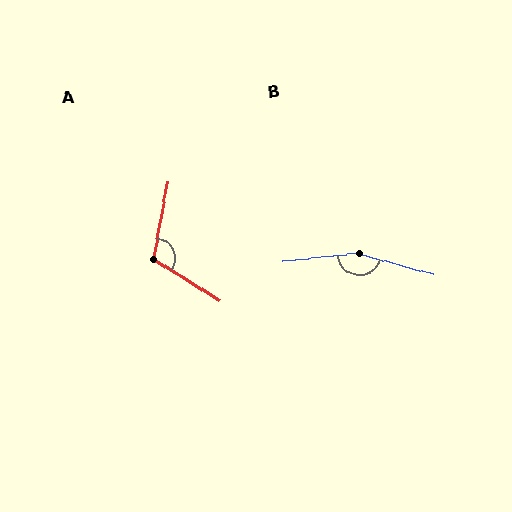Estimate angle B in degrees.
Approximately 158 degrees.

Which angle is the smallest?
A, at approximately 111 degrees.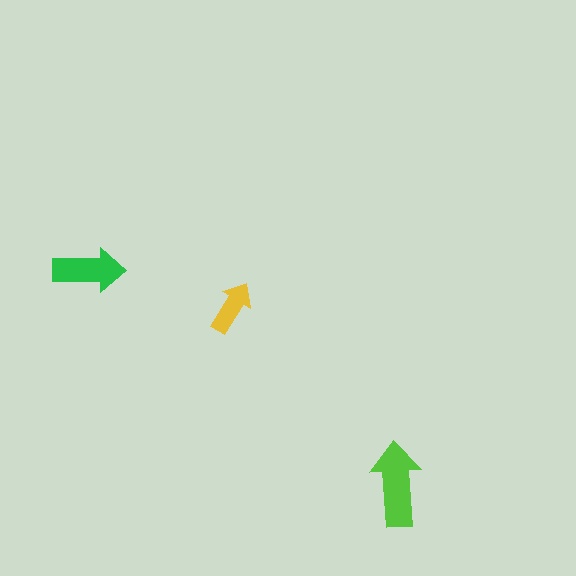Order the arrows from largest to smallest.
the lime one, the green one, the yellow one.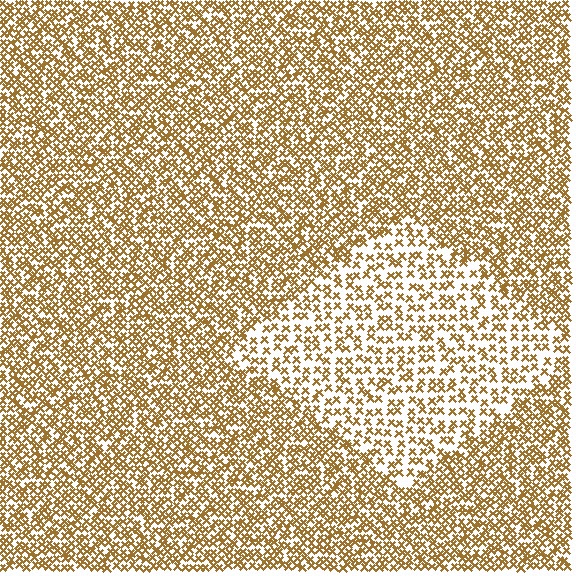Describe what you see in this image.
The image contains small brown elements arranged at two different densities. A diamond-shaped region is visible where the elements are less densely packed than the surrounding area.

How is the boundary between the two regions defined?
The boundary is defined by a change in element density (approximately 1.9x ratio). All elements are the same color, size, and shape.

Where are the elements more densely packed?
The elements are more densely packed outside the diamond boundary.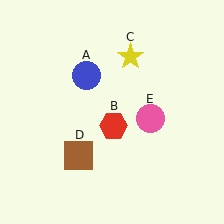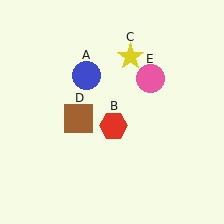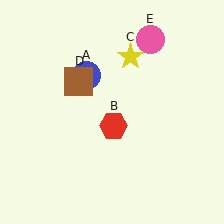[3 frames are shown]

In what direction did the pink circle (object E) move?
The pink circle (object E) moved up.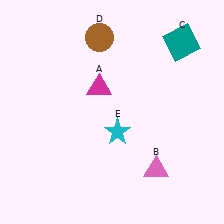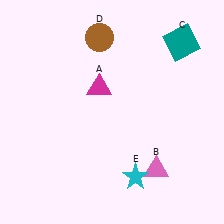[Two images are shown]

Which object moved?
The cyan star (E) moved down.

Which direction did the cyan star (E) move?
The cyan star (E) moved down.